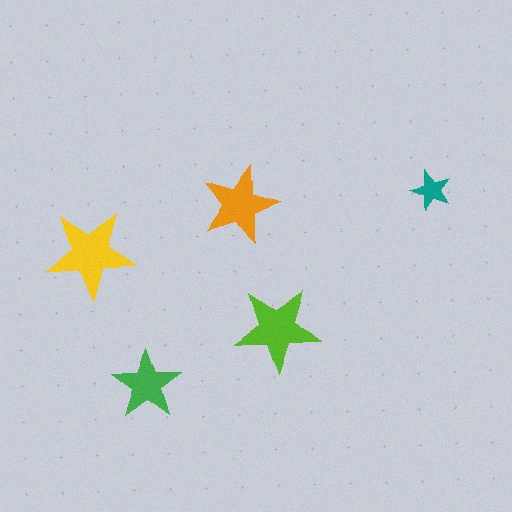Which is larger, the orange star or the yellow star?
The yellow one.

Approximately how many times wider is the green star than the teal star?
About 1.5 times wider.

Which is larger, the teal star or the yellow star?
The yellow one.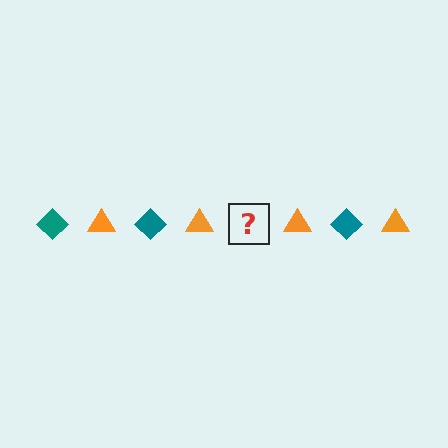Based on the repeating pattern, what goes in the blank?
The blank should be a teal diamond.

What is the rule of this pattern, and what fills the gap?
The rule is that the pattern alternates between teal diamond and orange triangle. The gap should be filled with a teal diamond.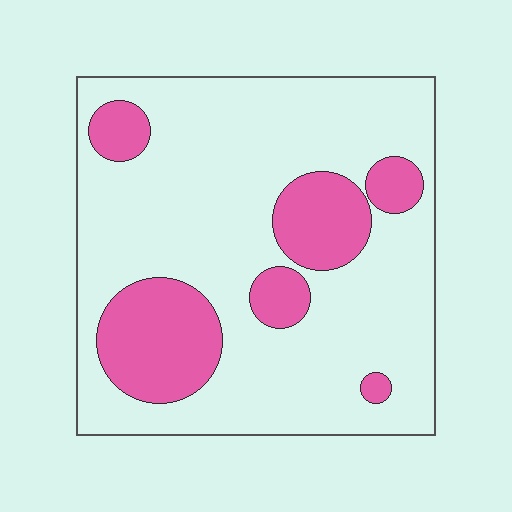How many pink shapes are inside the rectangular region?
6.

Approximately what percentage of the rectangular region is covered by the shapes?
Approximately 25%.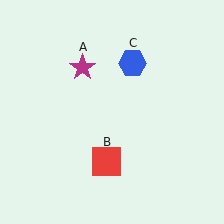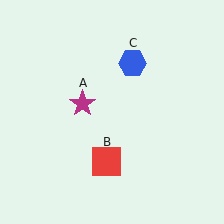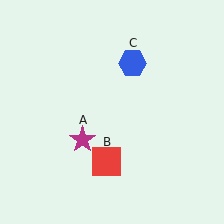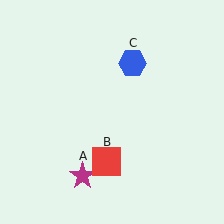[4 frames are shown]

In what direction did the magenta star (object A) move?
The magenta star (object A) moved down.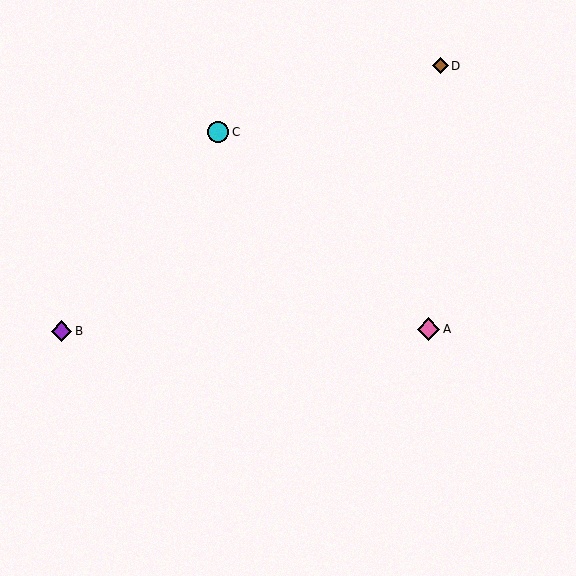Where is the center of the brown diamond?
The center of the brown diamond is at (440, 66).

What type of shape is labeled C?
Shape C is a cyan circle.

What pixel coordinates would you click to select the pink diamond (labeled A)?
Click at (429, 329) to select the pink diamond A.